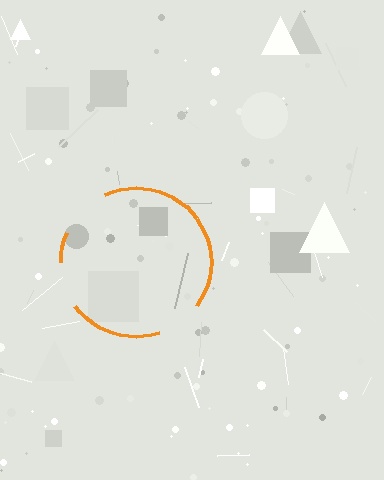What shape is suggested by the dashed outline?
The dashed outline suggests a circle.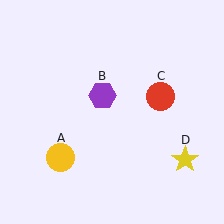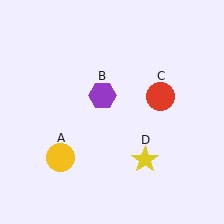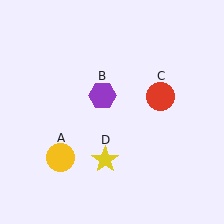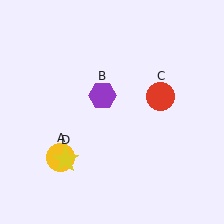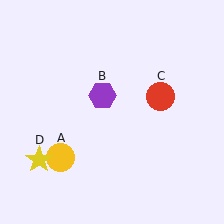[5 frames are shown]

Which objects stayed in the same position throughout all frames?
Yellow circle (object A) and purple hexagon (object B) and red circle (object C) remained stationary.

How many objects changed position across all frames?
1 object changed position: yellow star (object D).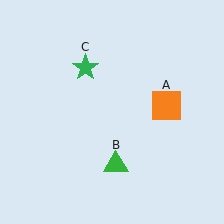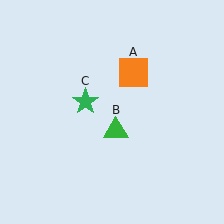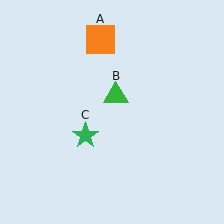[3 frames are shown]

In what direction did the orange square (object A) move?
The orange square (object A) moved up and to the left.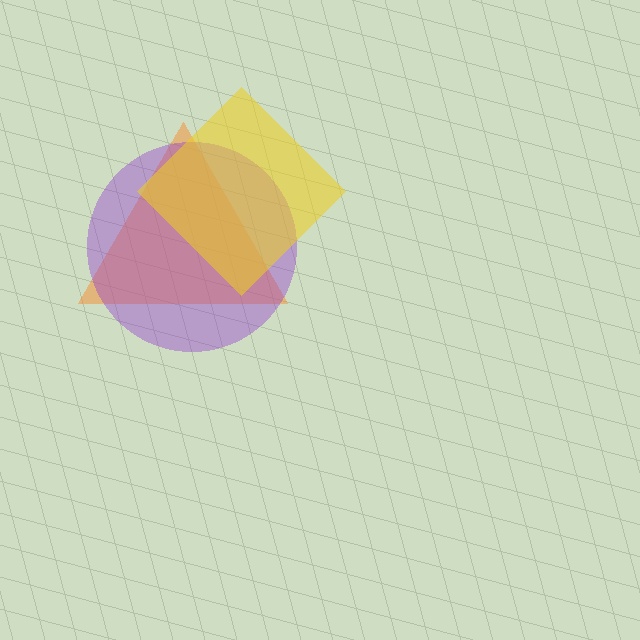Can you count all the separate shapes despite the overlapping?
Yes, there are 3 separate shapes.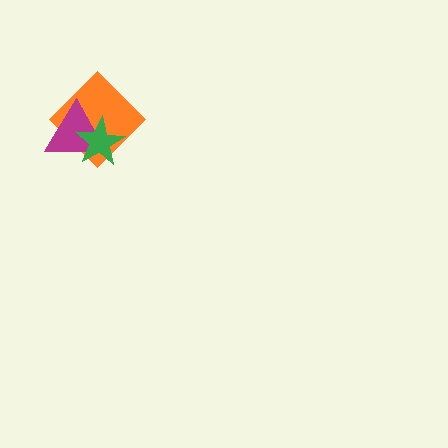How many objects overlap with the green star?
2 objects overlap with the green star.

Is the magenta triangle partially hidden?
Yes, it is partially covered by another shape.